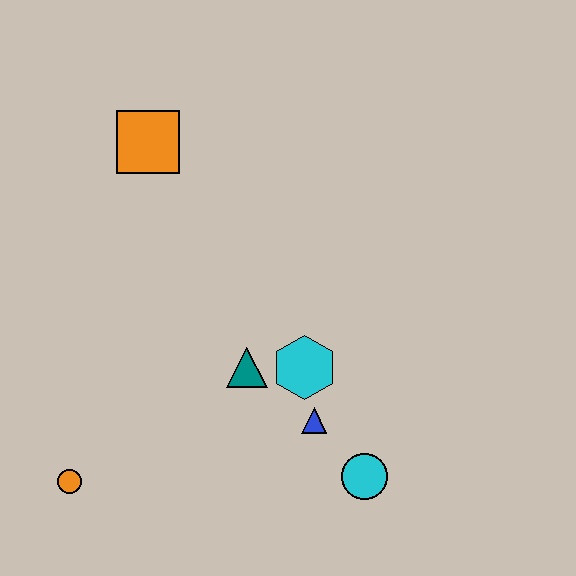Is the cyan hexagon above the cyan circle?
Yes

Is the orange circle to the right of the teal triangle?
No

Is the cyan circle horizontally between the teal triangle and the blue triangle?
No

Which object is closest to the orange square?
The teal triangle is closest to the orange square.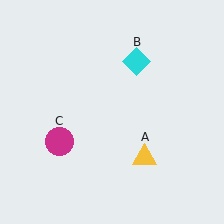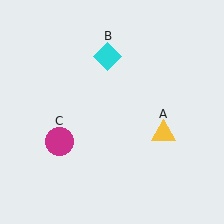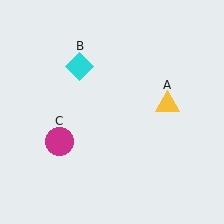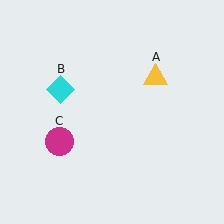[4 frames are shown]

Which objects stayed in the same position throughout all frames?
Magenta circle (object C) remained stationary.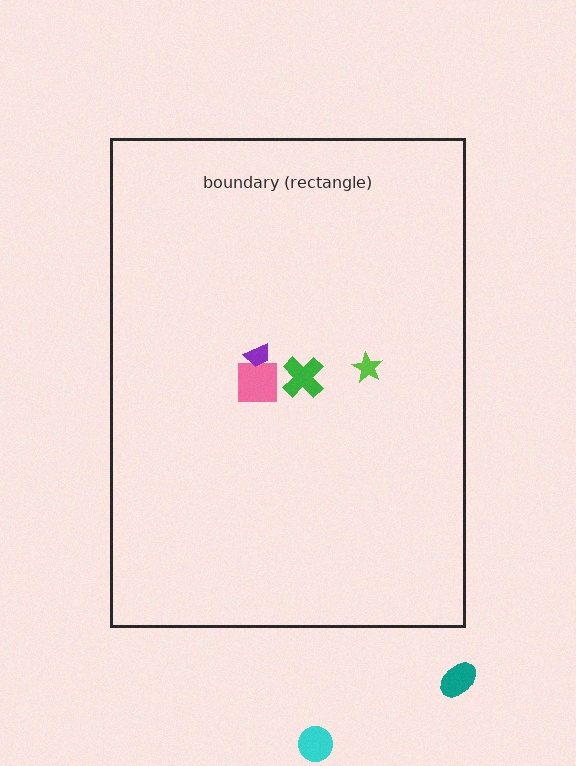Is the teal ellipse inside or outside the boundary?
Outside.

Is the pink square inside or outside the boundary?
Inside.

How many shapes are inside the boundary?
4 inside, 2 outside.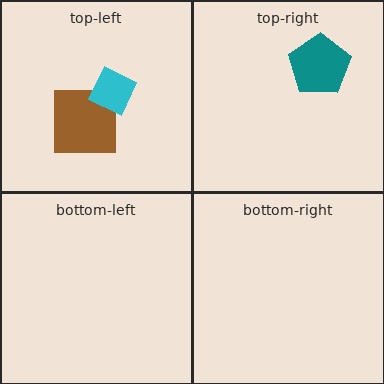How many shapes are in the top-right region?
1.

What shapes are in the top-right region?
The teal pentagon.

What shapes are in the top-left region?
The brown square, the cyan diamond.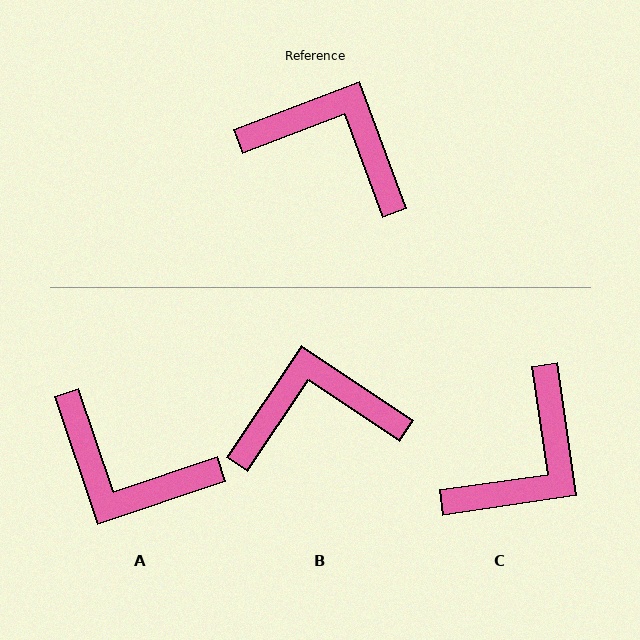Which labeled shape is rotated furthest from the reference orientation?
A, about 178 degrees away.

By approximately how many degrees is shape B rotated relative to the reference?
Approximately 35 degrees counter-clockwise.